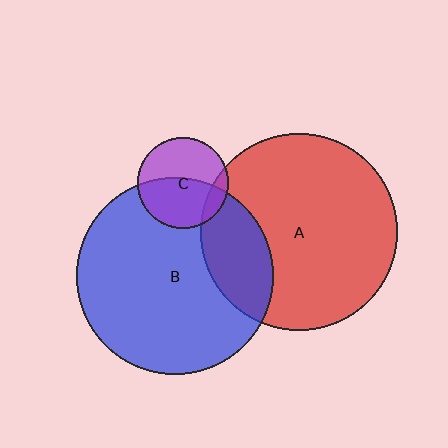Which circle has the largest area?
Circle B (blue).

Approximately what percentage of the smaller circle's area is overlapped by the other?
Approximately 10%.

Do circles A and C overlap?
Yes.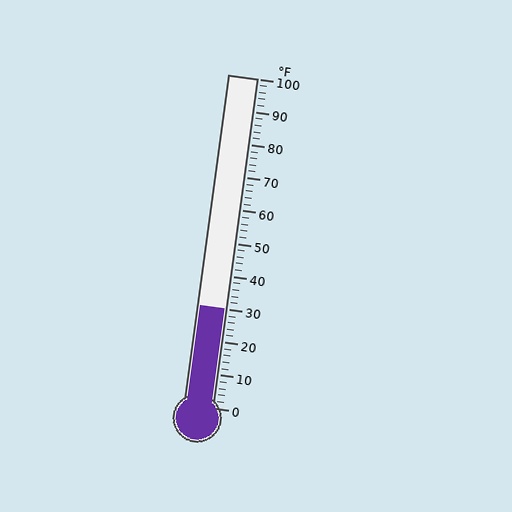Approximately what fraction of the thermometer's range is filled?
The thermometer is filled to approximately 30% of its range.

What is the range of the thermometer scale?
The thermometer scale ranges from 0°F to 100°F.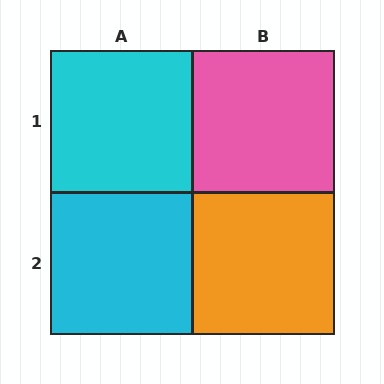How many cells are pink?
1 cell is pink.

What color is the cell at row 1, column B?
Pink.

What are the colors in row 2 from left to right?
Cyan, orange.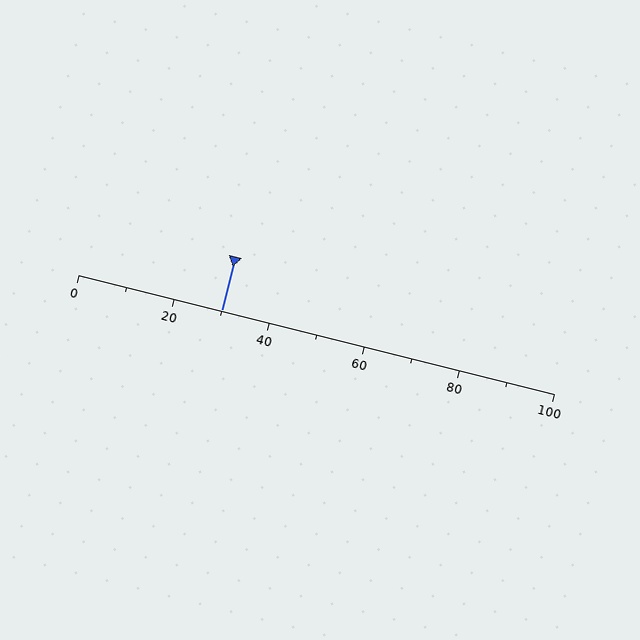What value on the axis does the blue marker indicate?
The marker indicates approximately 30.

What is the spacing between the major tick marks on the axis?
The major ticks are spaced 20 apart.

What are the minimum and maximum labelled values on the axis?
The axis runs from 0 to 100.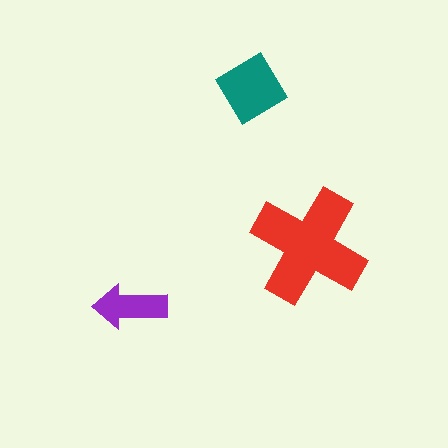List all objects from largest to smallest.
The red cross, the teal diamond, the purple arrow.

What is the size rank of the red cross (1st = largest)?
1st.